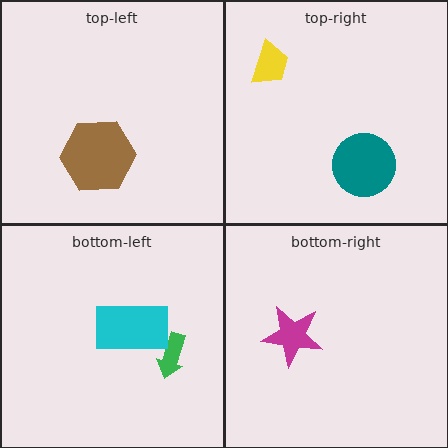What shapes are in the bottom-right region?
The magenta star.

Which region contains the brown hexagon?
The top-left region.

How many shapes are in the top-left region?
1.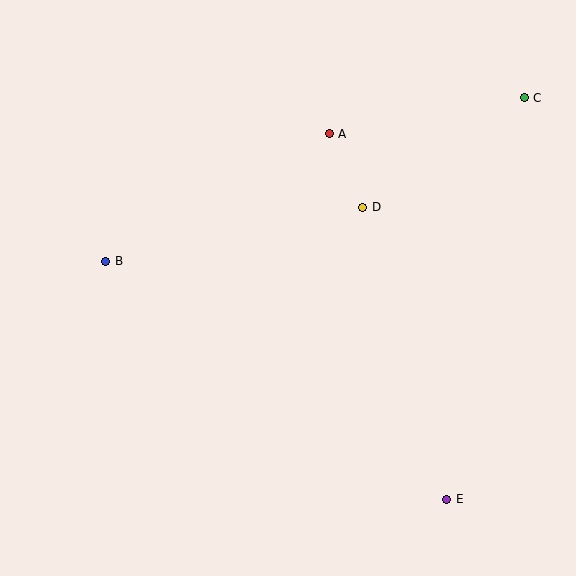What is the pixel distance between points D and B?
The distance between D and B is 263 pixels.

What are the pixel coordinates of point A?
Point A is at (329, 134).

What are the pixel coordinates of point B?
Point B is at (106, 261).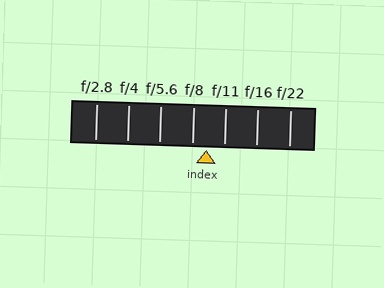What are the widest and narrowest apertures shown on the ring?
The widest aperture shown is f/2.8 and the narrowest is f/22.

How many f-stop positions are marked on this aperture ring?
There are 7 f-stop positions marked.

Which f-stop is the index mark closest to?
The index mark is closest to f/8.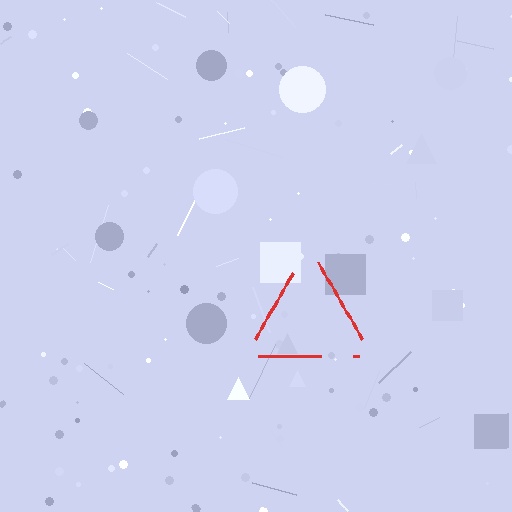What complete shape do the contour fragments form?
The contour fragments form a triangle.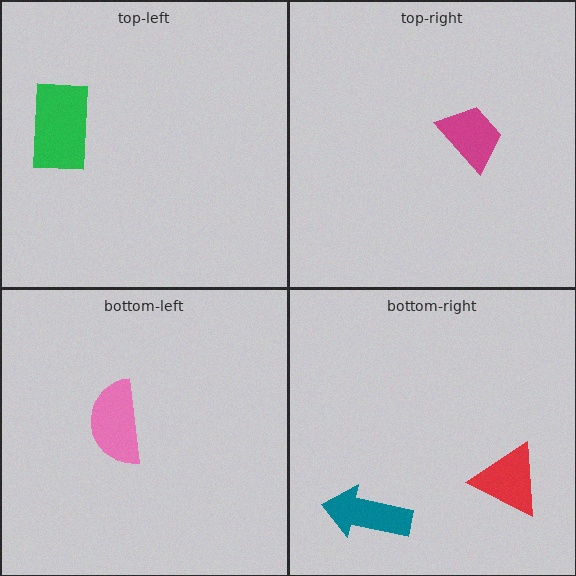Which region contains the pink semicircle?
The bottom-left region.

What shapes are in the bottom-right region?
The teal arrow, the red triangle.